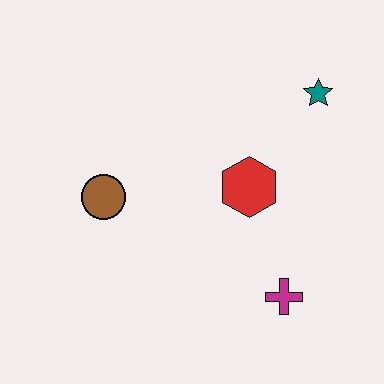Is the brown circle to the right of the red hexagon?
No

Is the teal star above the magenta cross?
Yes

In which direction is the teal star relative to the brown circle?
The teal star is to the right of the brown circle.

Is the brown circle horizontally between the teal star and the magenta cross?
No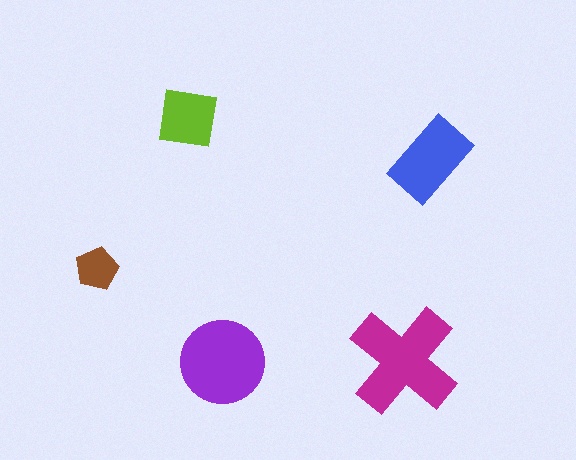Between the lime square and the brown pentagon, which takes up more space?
The lime square.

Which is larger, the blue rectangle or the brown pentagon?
The blue rectangle.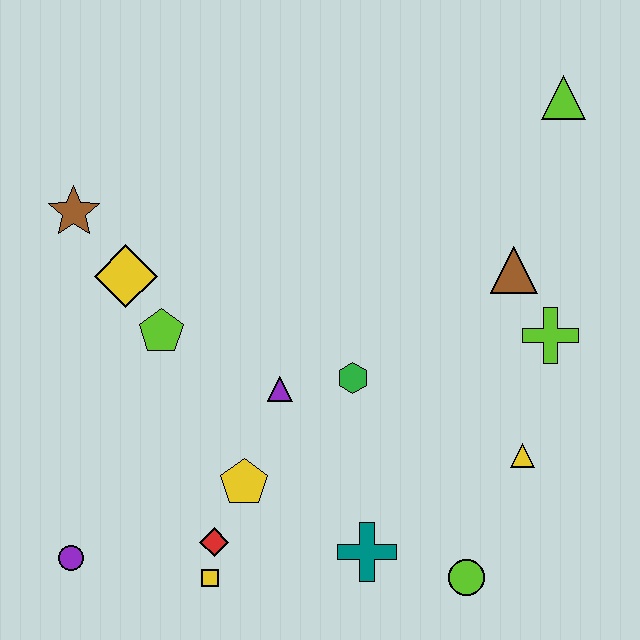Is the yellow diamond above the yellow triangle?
Yes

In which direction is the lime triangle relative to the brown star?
The lime triangle is to the right of the brown star.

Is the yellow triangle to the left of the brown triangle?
No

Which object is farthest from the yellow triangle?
The brown star is farthest from the yellow triangle.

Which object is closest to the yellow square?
The red diamond is closest to the yellow square.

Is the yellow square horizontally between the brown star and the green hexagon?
Yes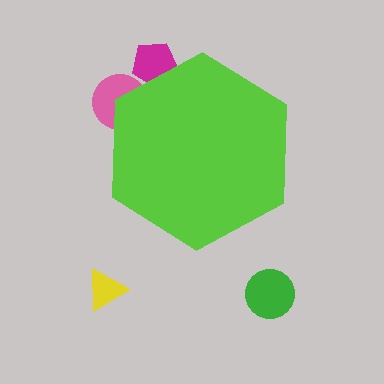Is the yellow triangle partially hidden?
No, the yellow triangle is fully visible.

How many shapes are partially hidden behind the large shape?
2 shapes are partially hidden.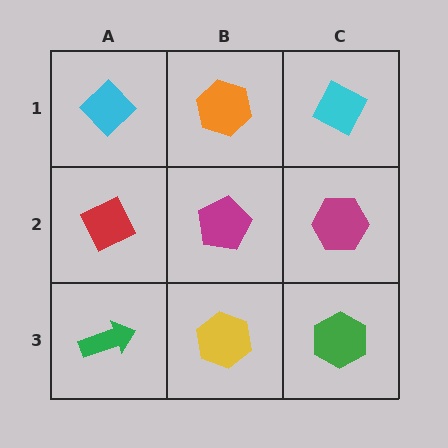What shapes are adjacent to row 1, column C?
A magenta hexagon (row 2, column C), an orange hexagon (row 1, column B).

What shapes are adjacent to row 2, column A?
A cyan diamond (row 1, column A), a green arrow (row 3, column A), a magenta pentagon (row 2, column B).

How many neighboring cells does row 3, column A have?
2.